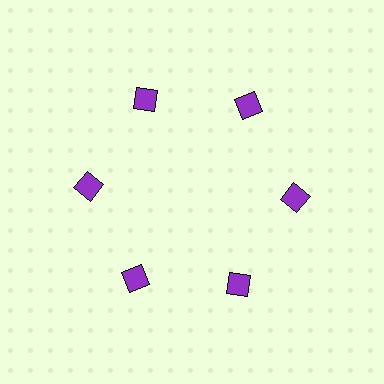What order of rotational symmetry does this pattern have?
This pattern has 6-fold rotational symmetry.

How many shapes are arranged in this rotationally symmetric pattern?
There are 6 shapes, arranged in 6 groups of 1.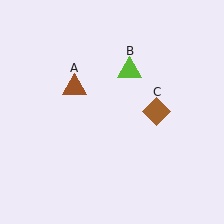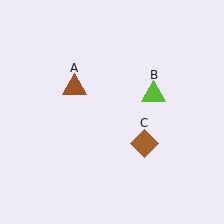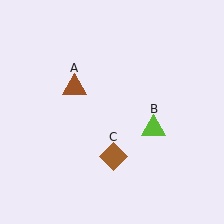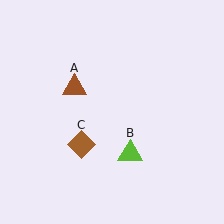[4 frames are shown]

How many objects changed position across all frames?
2 objects changed position: lime triangle (object B), brown diamond (object C).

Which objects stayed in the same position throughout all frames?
Brown triangle (object A) remained stationary.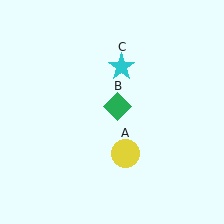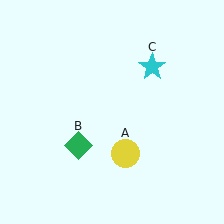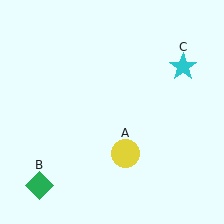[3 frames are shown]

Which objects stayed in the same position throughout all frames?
Yellow circle (object A) remained stationary.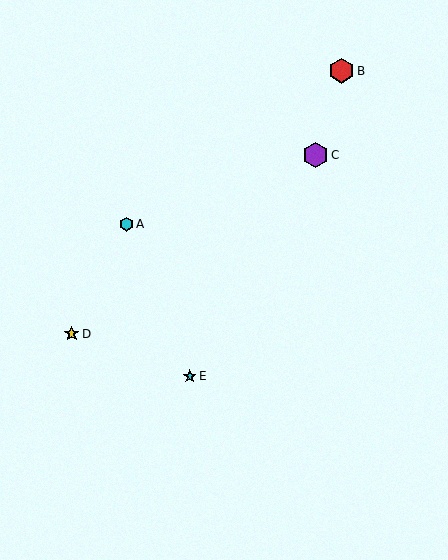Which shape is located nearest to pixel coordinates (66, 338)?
The yellow star (labeled D) at (72, 334) is nearest to that location.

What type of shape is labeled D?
Shape D is a yellow star.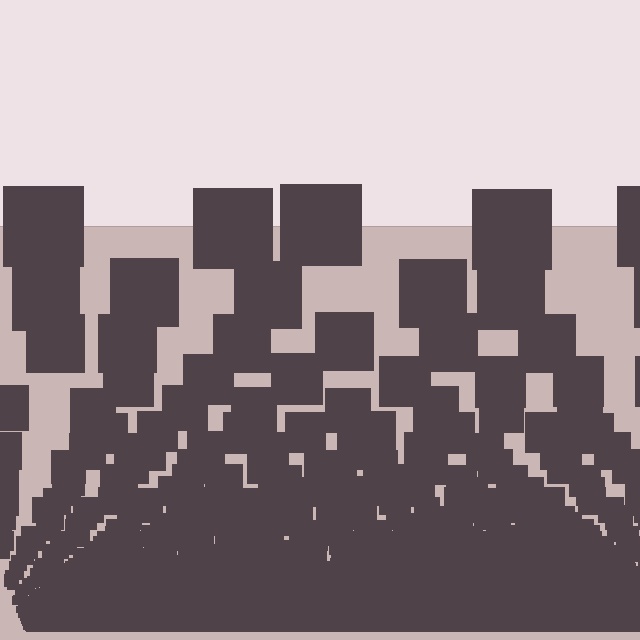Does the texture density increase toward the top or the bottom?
Density increases toward the bottom.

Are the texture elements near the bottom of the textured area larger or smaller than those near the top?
Smaller. The gradient is inverted — elements near the bottom are smaller and denser.